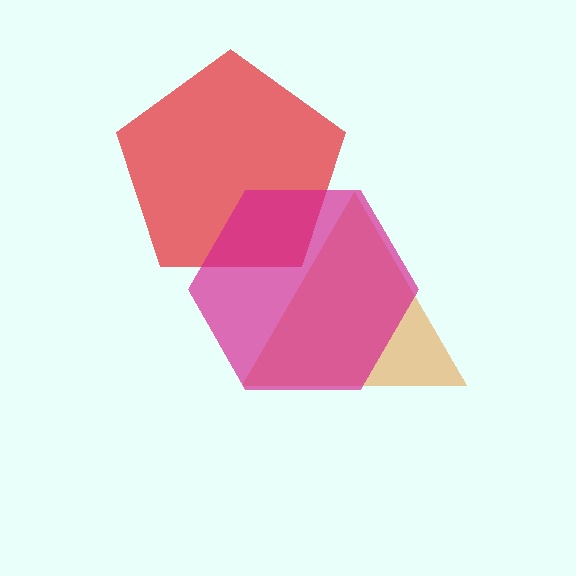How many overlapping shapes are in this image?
There are 3 overlapping shapes in the image.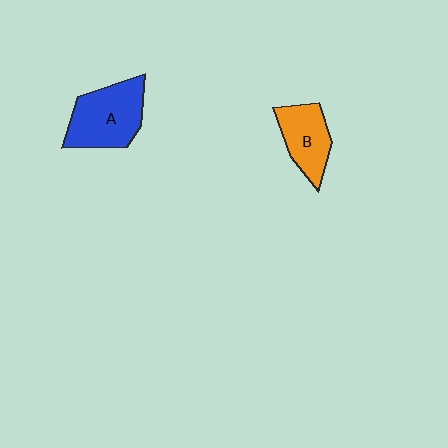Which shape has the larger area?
Shape A (blue).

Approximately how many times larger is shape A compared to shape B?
Approximately 1.4 times.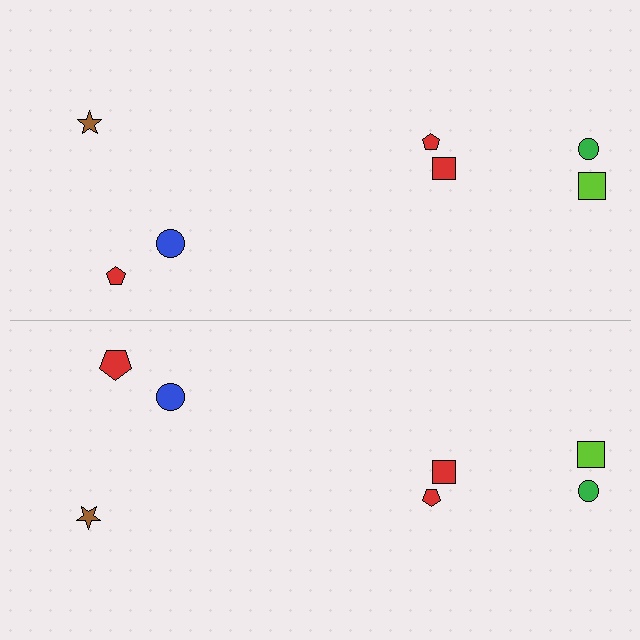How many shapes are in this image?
There are 14 shapes in this image.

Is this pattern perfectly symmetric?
No, the pattern is not perfectly symmetric. The red pentagon on the bottom side has a different size than its mirror counterpart.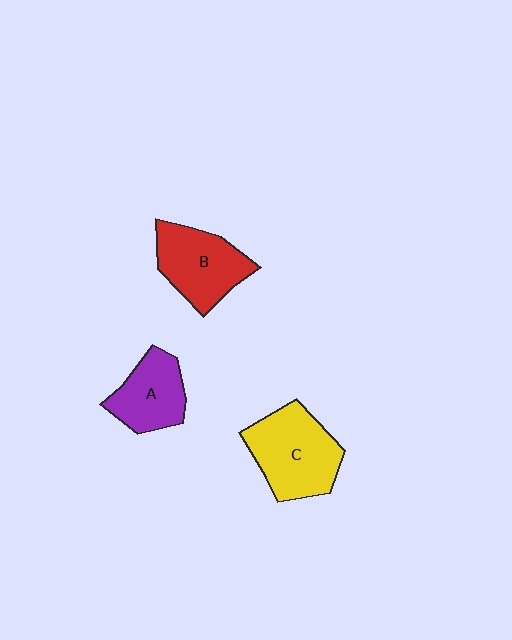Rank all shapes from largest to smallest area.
From largest to smallest: C (yellow), B (red), A (purple).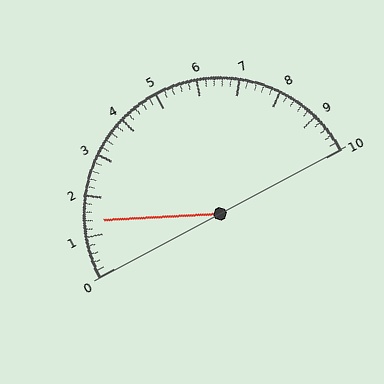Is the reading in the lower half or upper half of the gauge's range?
The reading is in the lower half of the range (0 to 10).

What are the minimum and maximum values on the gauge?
The gauge ranges from 0 to 10.